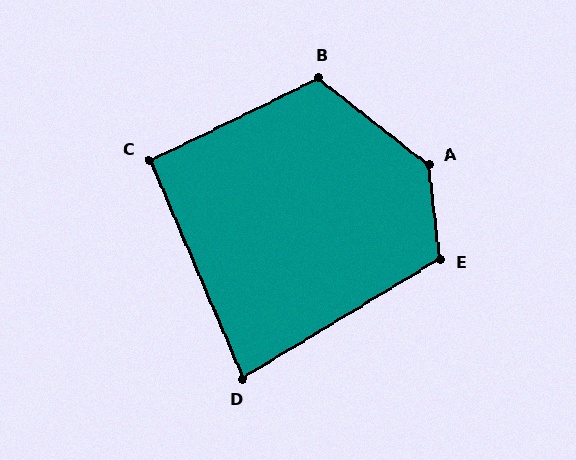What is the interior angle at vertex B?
Approximately 116 degrees (obtuse).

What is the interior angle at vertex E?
Approximately 114 degrees (obtuse).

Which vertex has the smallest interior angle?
D, at approximately 82 degrees.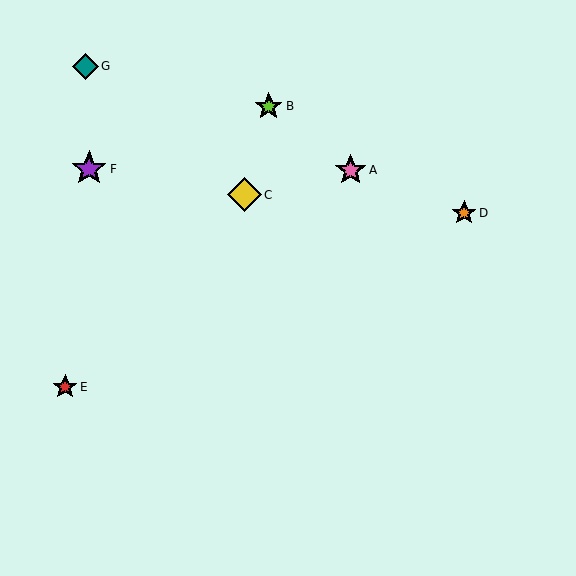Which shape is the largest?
The purple star (labeled F) is the largest.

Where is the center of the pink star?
The center of the pink star is at (351, 170).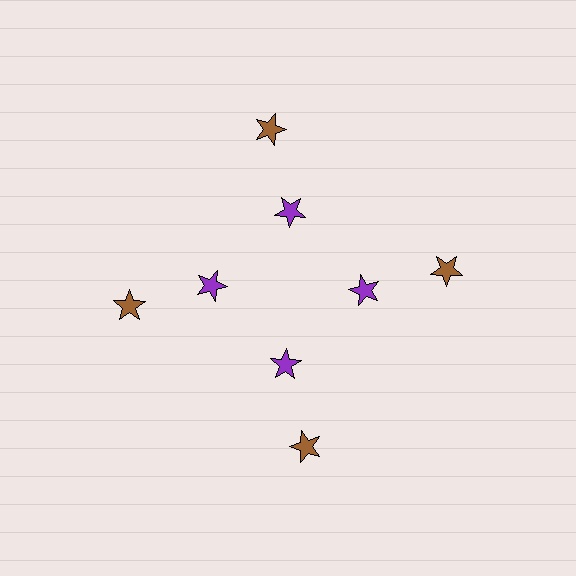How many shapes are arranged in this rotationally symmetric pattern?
There are 8 shapes, arranged in 4 groups of 2.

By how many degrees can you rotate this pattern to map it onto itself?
The pattern maps onto itself every 90 degrees of rotation.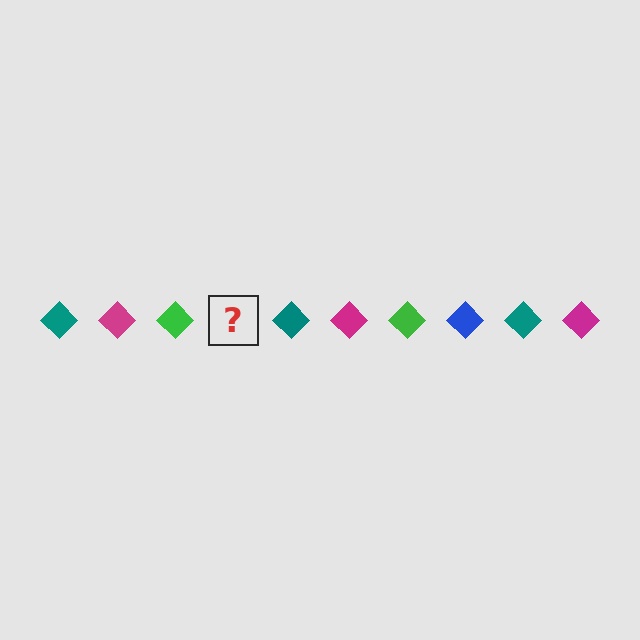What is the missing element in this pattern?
The missing element is a blue diamond.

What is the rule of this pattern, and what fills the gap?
The rule is that the pattern cycles through teal, magenta, green, blue diamonds. The gap should be filled with a blue diamond.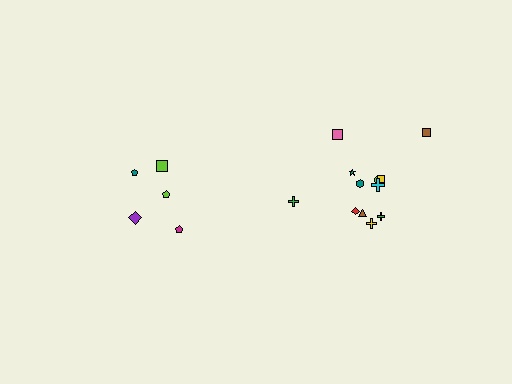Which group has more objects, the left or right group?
The right group.